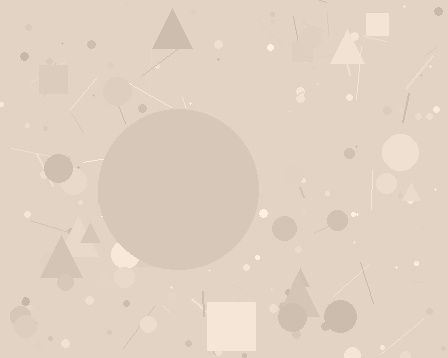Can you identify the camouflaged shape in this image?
The camouflaged shape is a circle.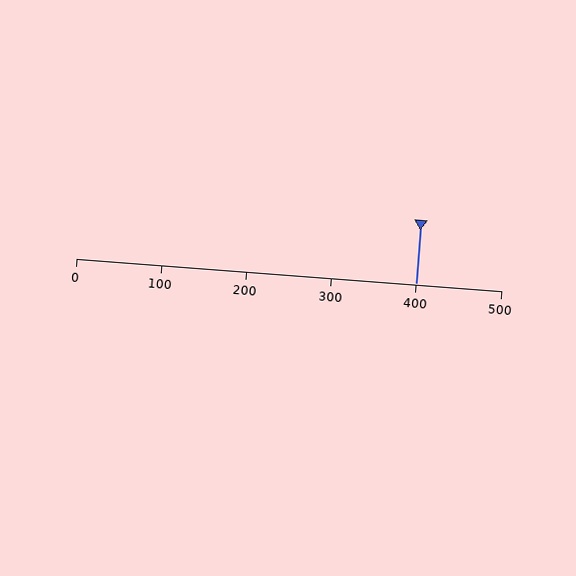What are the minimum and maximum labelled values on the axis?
The axis runs from 0 to 500.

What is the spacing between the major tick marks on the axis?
The major ticks are spaced 100 apart.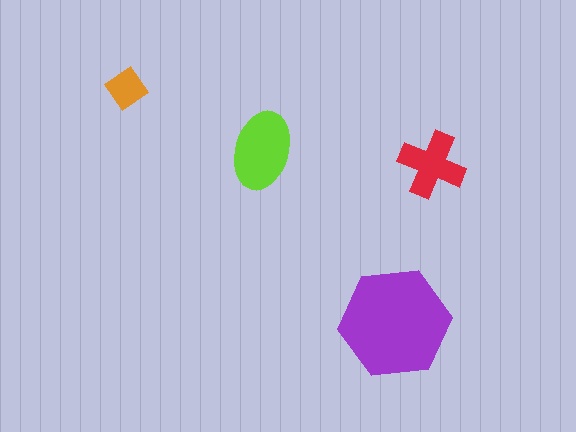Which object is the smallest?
The orange diamond.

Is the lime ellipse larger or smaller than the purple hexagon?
Smaller.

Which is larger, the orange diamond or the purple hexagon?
The purple hexagon.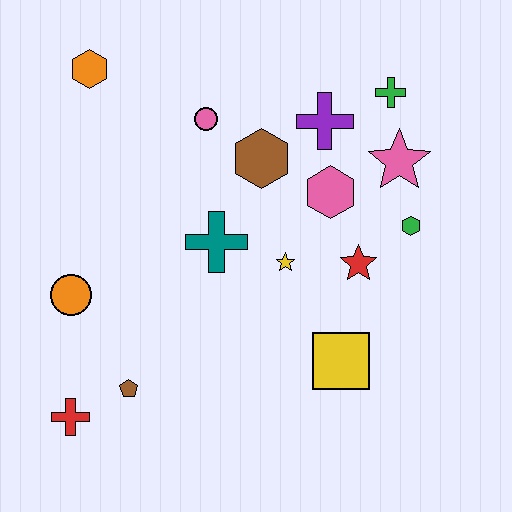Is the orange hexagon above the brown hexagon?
Yes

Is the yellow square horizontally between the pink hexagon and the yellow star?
No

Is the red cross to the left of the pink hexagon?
Yes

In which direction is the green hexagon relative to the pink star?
The green hexagon is below the pink star.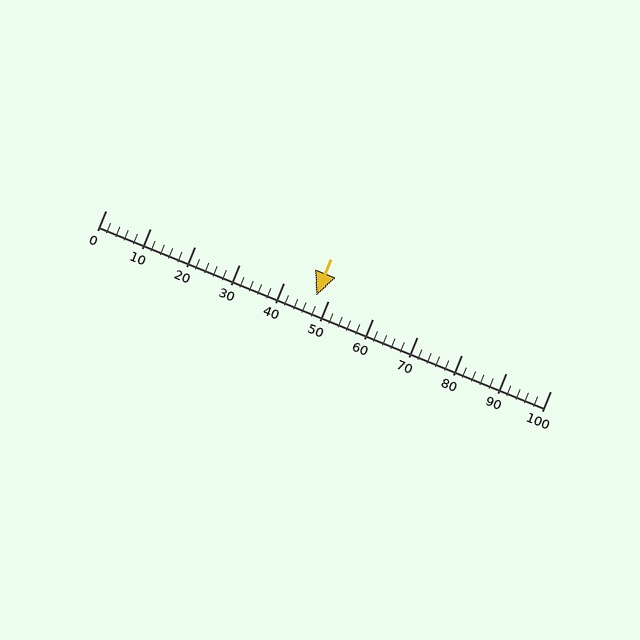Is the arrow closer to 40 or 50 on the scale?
The arrow is closer to 50.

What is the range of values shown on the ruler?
The ruler shows values from 0 to 100.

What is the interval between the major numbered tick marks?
The major tick marks are spaced 10 units apart.